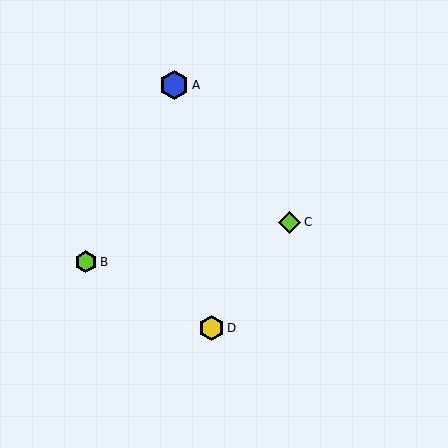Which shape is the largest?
The blue hexagon (labeled A) is the largest.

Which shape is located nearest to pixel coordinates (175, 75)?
The blue hexagon (labeled A) at (174, 85) is nearest to that location.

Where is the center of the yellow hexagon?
The center of the yellow hexagon is at (211, 328).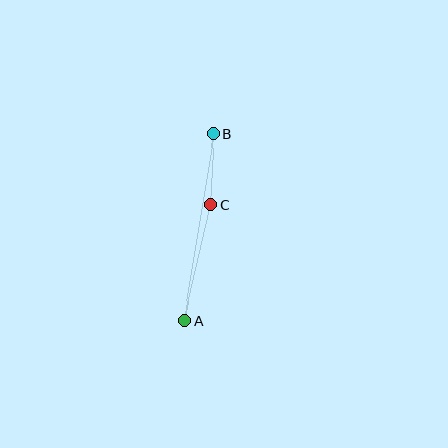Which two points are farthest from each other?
Points A and B are farthest from each other.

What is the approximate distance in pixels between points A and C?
The distance between A and C is approximately 119 pixels.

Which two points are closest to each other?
Points B and C are closest to each other.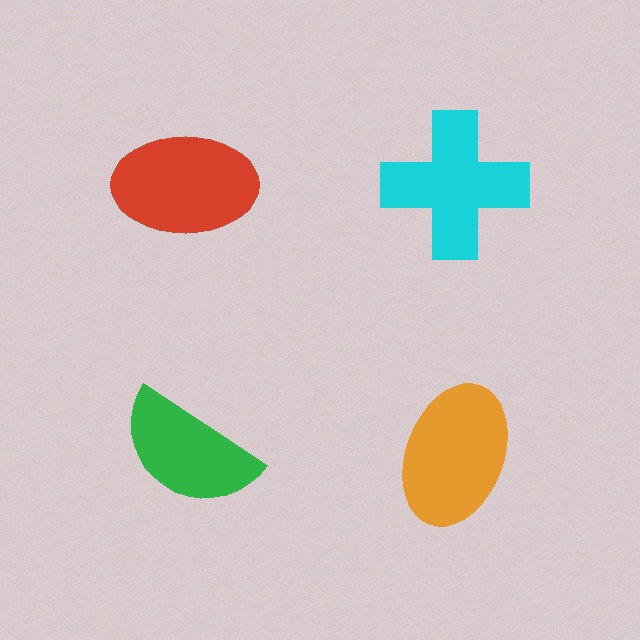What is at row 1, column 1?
A red ellipse.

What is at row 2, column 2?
An orange ellipse.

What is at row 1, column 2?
A cyan cross.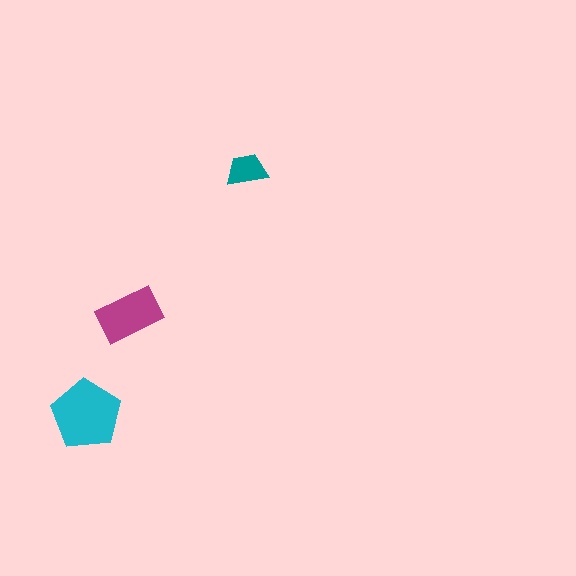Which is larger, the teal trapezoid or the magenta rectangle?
The magenta rectangle.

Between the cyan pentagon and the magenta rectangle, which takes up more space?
The cyan pentagon.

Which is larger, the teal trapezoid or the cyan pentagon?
The cyan pentagon.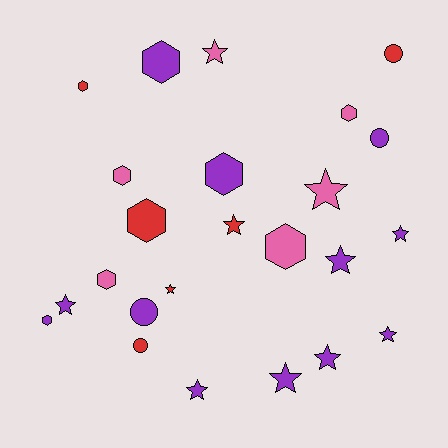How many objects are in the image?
There are 24 objects.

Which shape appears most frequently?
Star, with 11 objects.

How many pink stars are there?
There are 2 pink stars.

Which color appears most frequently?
Purple, with 12 objects.